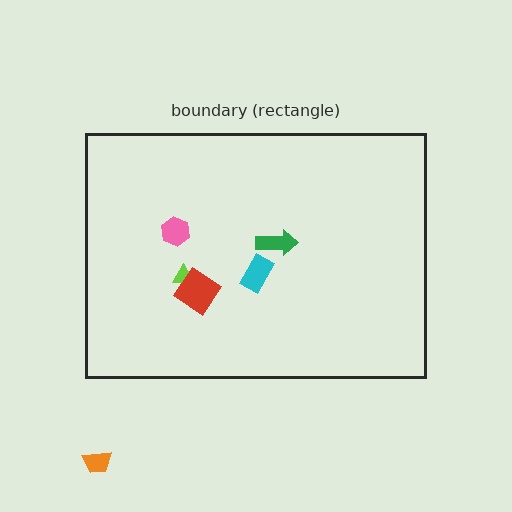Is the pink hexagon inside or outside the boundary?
Inside.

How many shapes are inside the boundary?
5 inside, 1 outside.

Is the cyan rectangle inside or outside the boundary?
Inside.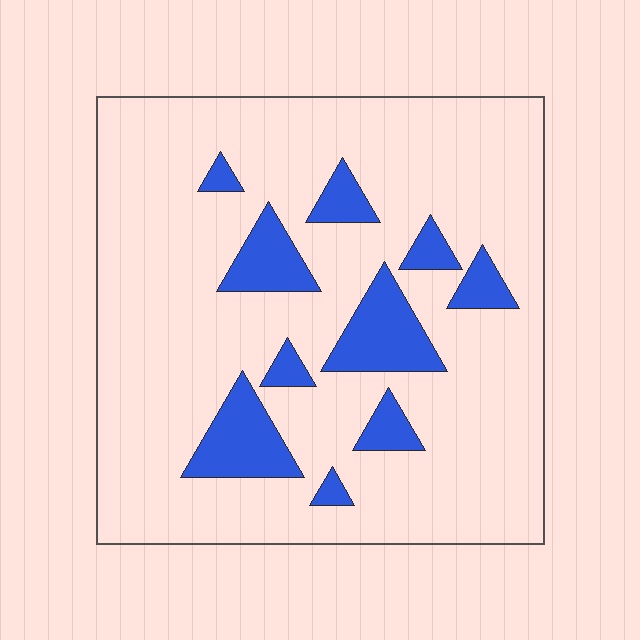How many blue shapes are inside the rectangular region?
10.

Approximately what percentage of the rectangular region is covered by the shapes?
Approximately 15%.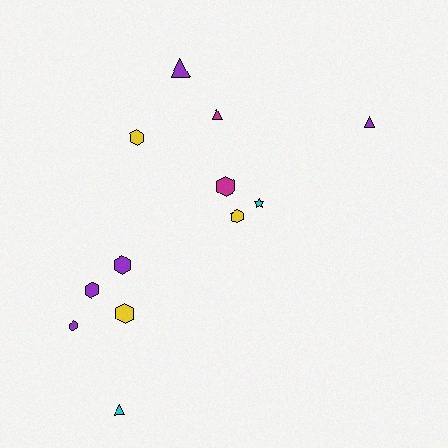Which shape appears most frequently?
Hexagon, with 7 objects.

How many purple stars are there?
There are no purple stars.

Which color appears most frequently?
Purple, with 5 objects.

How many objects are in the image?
There are 12 objects.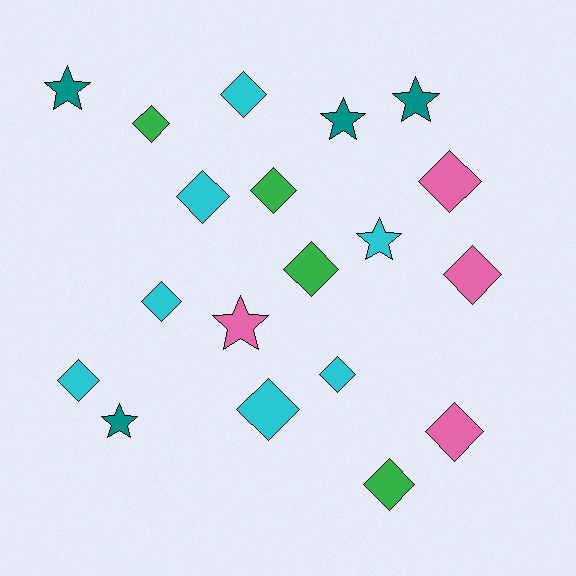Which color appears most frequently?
Cyan, with 7 objects.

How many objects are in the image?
There are 19 objects.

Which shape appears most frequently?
Diamond, with 13 objects.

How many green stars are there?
There are no green stars.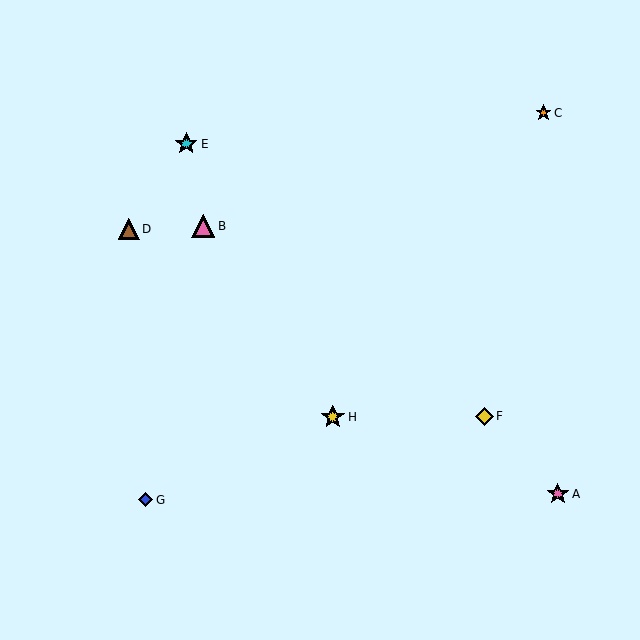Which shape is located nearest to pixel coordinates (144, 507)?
The blue diamond (labeled G) at (145, 500) is nearest to that location.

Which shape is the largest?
The yellow star (labeled H) is the largest.